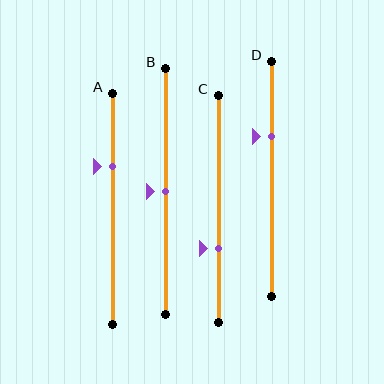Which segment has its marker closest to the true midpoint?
Segment B has its marker closest to the true midpoint.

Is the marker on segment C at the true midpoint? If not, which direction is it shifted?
No, the marker on segment C is shifted downward by about 17% of the segment length.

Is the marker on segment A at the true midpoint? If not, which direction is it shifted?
No, the marker on segment A is shifted upward by about 18% of the segment length.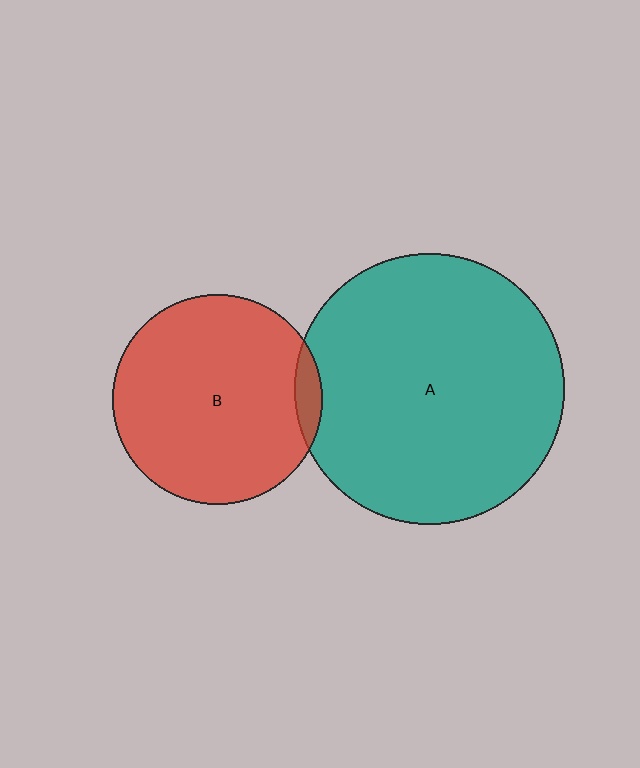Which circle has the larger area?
Circle A (teal).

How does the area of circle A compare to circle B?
Approximately 1.7 times.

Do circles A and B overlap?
Yes.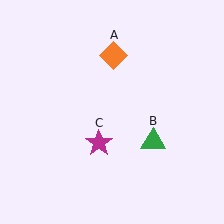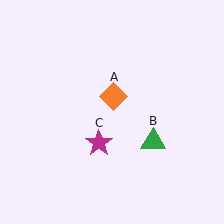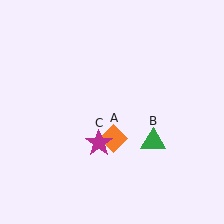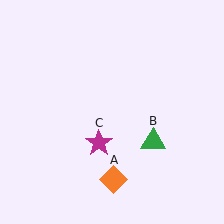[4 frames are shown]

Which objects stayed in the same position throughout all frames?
Green triangle (object B) and magenta star (object C) remained stationary.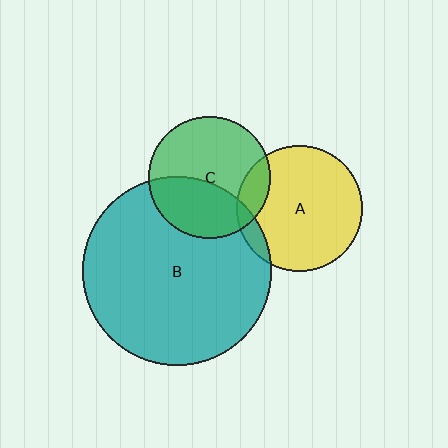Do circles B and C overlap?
Yes.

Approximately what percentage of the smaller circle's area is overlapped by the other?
Approximately 40%.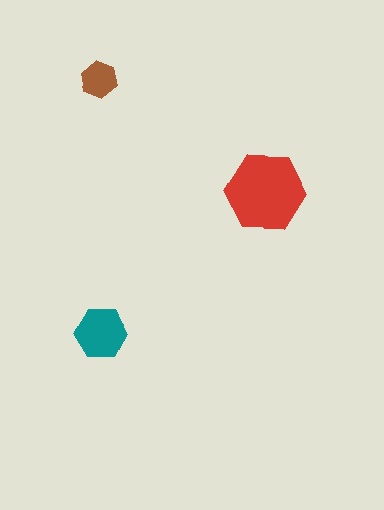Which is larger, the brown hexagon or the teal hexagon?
The teal one.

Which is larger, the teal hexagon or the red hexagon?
The red one.